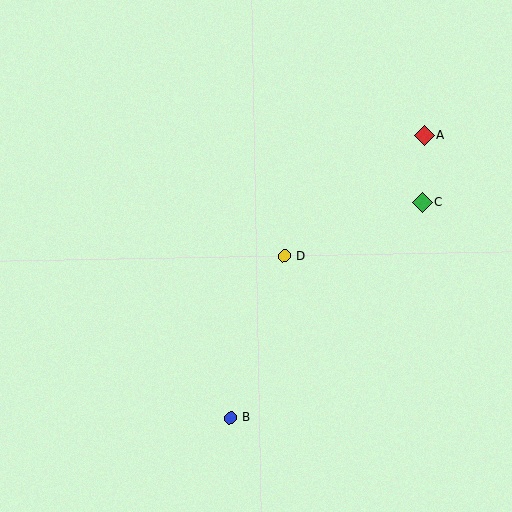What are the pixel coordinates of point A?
Point A is at (424, 135).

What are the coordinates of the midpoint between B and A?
The midpoint between B and A is at (327, 276).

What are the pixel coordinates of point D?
Point D is at (284, 256).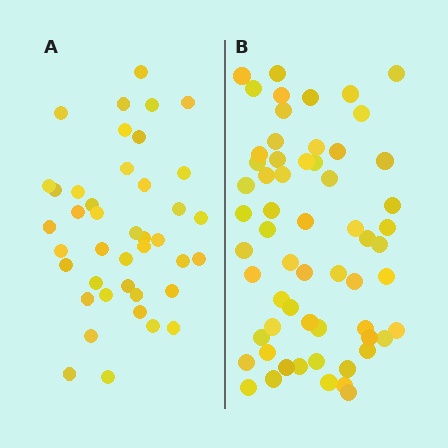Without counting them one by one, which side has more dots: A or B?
Region B (the right region) has more dots.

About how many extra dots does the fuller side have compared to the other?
Region B has approximately 20 more dots than region A.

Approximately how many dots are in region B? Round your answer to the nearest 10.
About 60 dots.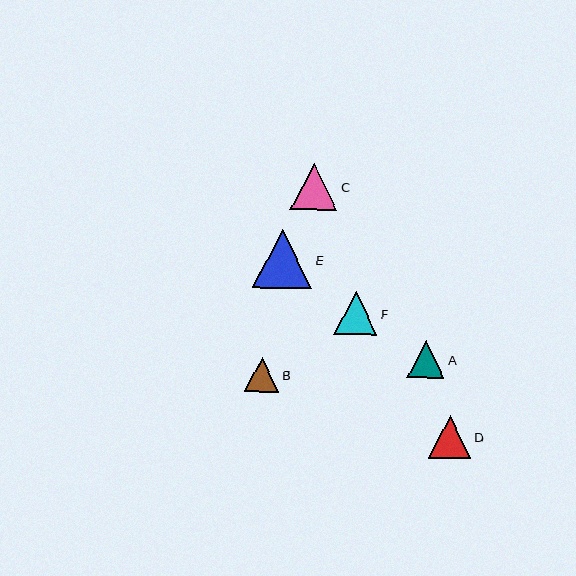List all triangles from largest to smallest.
From largest to smallest: E, C, F, D, A, B.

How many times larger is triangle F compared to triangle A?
Triangle F is approximately 1.2 times the size of triangle A.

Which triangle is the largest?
Triangle E is the largest with a size of approximately 59 pixels.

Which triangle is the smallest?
Triangle B is the smallest with a size of approximately 34 pixels.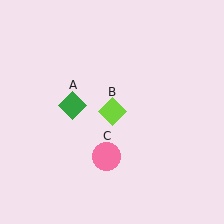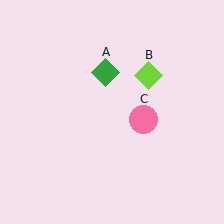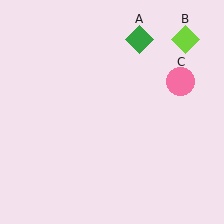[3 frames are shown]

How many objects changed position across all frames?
3 objects changed position: green diamond (object A), lime diamond (object B), pink circle (object C).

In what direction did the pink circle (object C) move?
The pink circle (object C) moved up and to the right.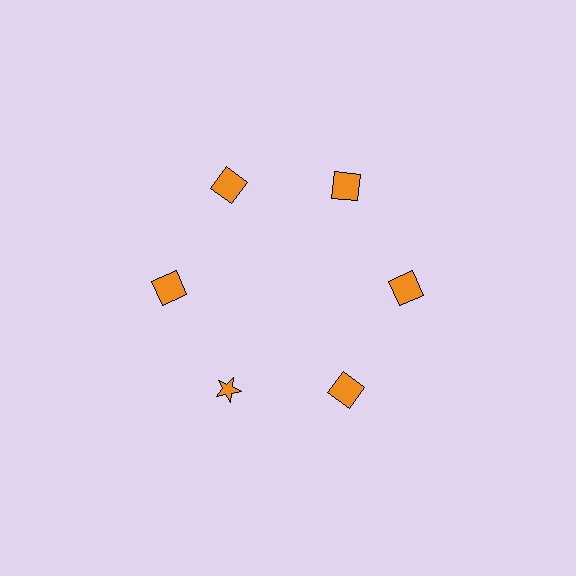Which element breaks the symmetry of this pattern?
The orange star at roughly the 7 o'clock position breaks the symmetry. All other shapes are orange squares.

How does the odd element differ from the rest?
It has a different shape: star instead of square.